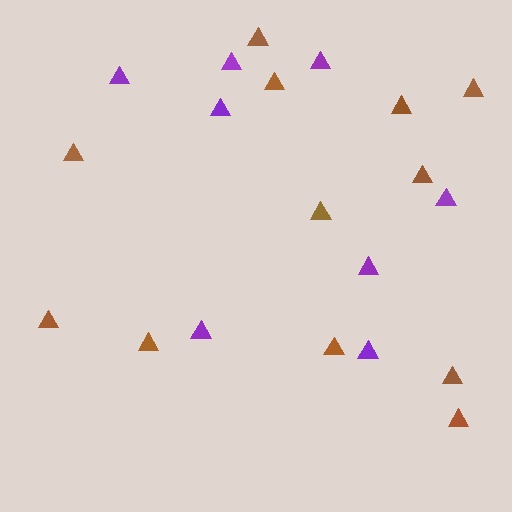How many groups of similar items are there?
There are 2 groups: one group of purple triangles (8) and one group of brown triangles (12).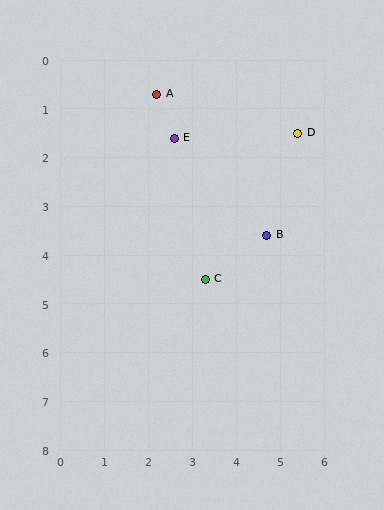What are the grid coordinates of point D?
Point D is at approximately (5.4, 1.5).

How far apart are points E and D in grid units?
Points E and D are about 2.8 grid units apart.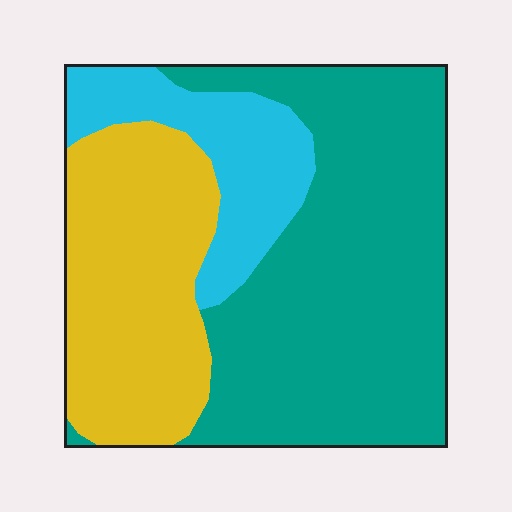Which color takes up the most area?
Teal, at roughly 55%.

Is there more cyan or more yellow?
Yellow.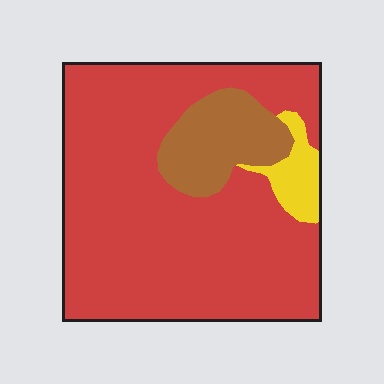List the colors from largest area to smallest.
From largest to smallest: red, brown, yellow.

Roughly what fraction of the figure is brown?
Brown covers around 15% of the figure.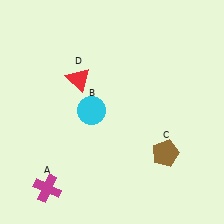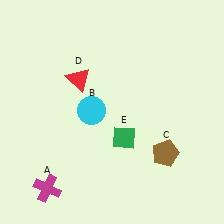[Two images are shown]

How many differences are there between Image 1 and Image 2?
There is 1 difference between the two images.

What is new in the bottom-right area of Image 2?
A green diamond (E) was added in the bottom-right area of Image 2.